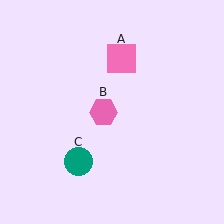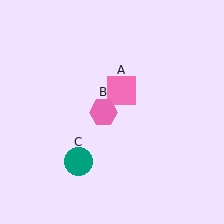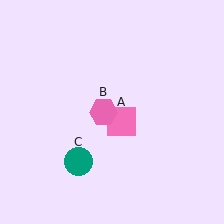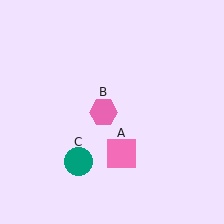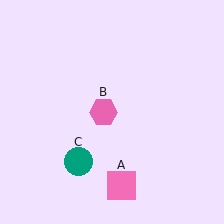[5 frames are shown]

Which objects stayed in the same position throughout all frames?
Pink hexagon (object B) and teal circle (object C) remained stationary.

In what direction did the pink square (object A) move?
The pink square (object A) moved down.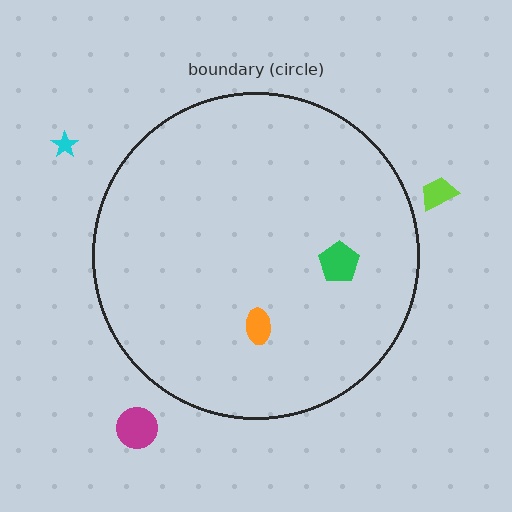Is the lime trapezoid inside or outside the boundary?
Outside.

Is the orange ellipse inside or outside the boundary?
Inside.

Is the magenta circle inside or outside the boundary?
Outside.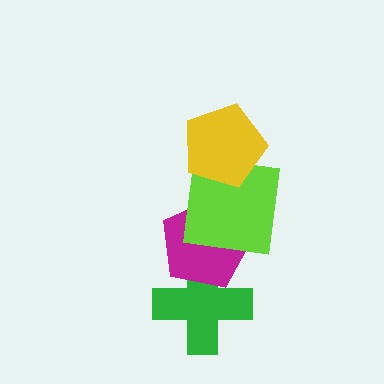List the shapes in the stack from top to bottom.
From top to bottom: the yellow pentagon, the lime square, the magenta pentagon, the green cross.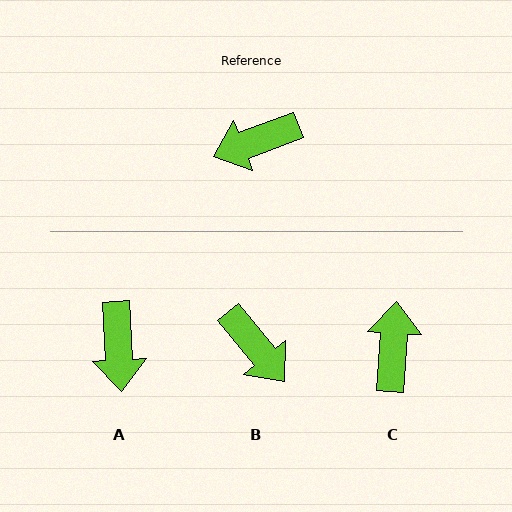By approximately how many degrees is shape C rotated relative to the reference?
Approximately 115 degrees clockwise.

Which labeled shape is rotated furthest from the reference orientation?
C, about 115 degrees away.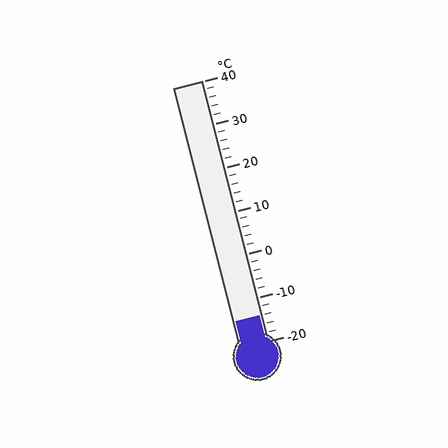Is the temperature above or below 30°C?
The temperature is below 30°C.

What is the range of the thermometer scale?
The thermometer scale ranges from -20°C to 40°C.